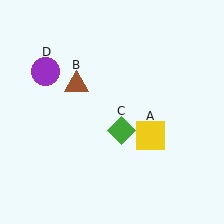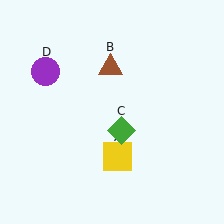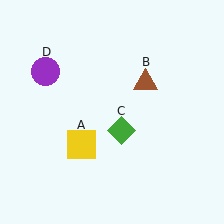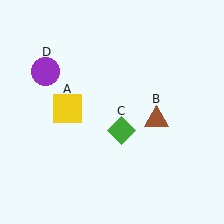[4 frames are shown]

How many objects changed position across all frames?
2 objects changed position: yellow square (object A), brown triangle (object B).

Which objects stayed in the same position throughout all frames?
Green diamond (object C) and purple circle (object D) remained stationary.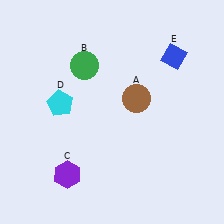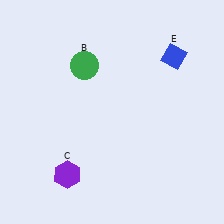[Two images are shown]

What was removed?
The cyan pentagon (D), the brown circle (A) were removed in Image 2.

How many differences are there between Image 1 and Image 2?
There are 2 differences between the two images.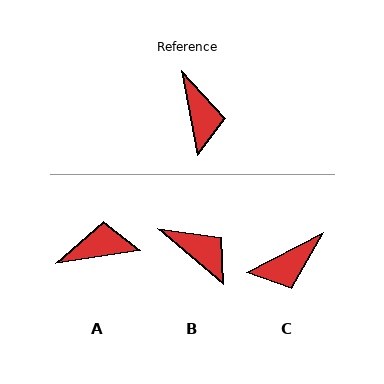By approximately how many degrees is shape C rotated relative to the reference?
Approximately 72 degrees clockwise.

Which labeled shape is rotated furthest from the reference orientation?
A, about 89 degrees away.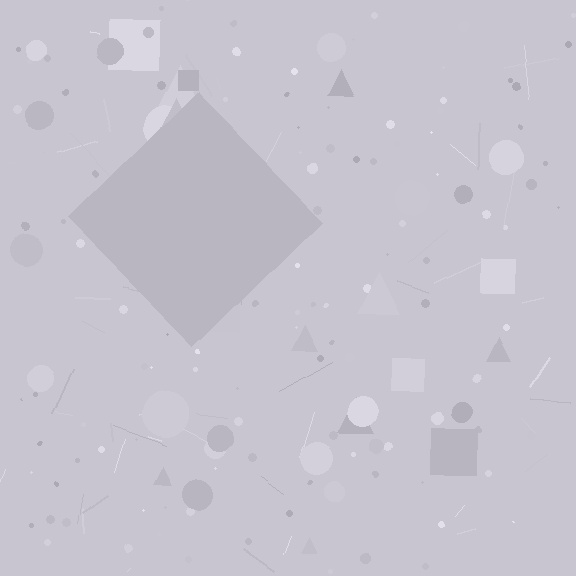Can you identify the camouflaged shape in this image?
The camouflaged shape is a diamond.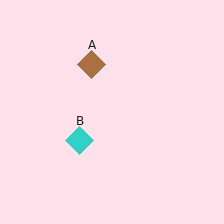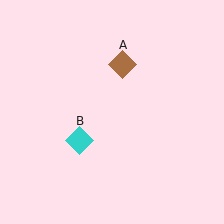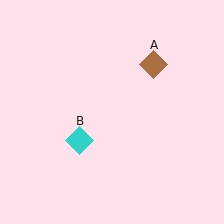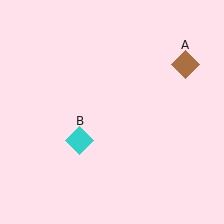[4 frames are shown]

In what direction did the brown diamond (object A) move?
The brown diamond (object A) moved right.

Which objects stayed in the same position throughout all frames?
Cyan diamond (object B) remained stationary.